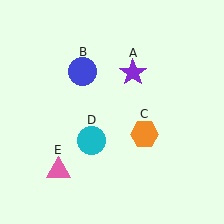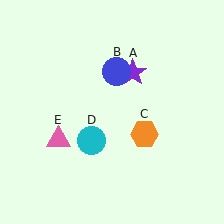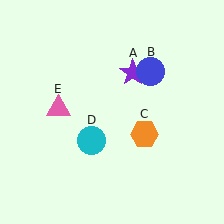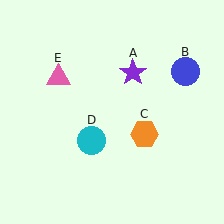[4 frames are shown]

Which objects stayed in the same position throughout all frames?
Purple star (object A) and orange hexagon (object C) and cyan circle (object D) remained stationary.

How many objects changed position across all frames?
2 objects changed position: blue circle (object B), pink triangle (object E).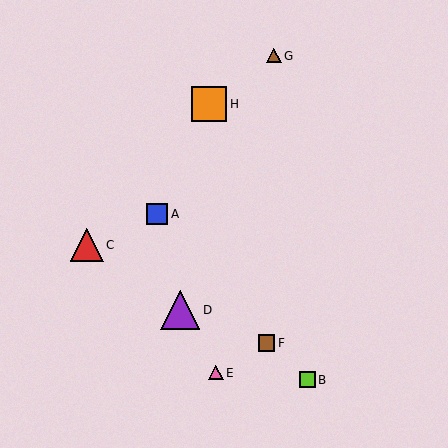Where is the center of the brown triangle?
The center of the brown triangle is at (274, 56).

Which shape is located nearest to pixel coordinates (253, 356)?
The brown square (labeled F) at (267, 343) is nearest to that location.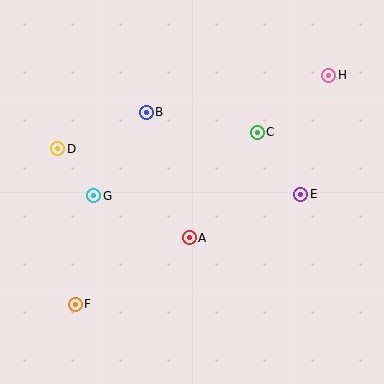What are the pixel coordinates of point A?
Point A is at (189, 238).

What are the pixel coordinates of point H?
Point H is at (329, 75).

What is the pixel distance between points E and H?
The distance between E and H is 122 pixels.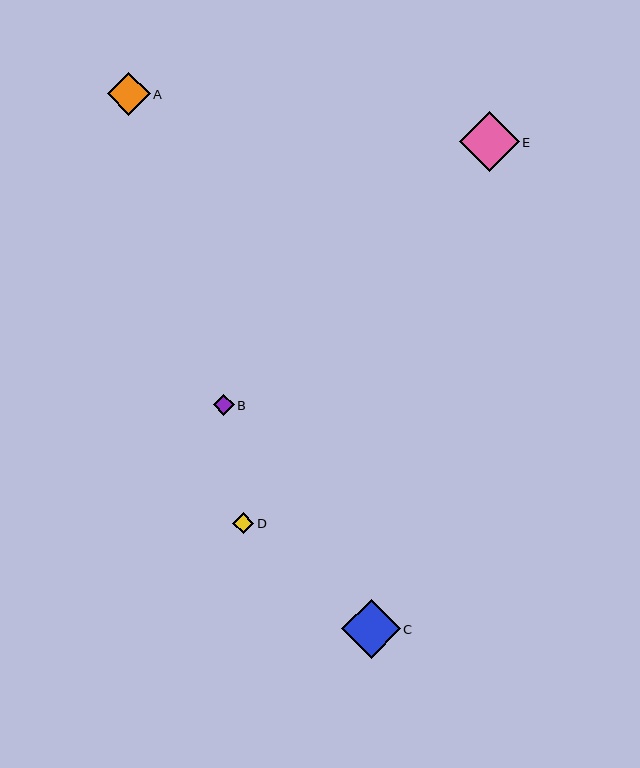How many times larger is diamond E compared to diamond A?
Diamond E is approximately 1.4 times the size of diamond A.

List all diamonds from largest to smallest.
From largest to smallest: E, C, A, D, B.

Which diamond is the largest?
Diamond E is the largest with a size of approximately 60 pixels.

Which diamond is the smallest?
Diamond B is the smallest with a size of approximately 21 pixels.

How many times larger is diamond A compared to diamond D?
Diamond A is approximately 2.0 times the size of diamond D.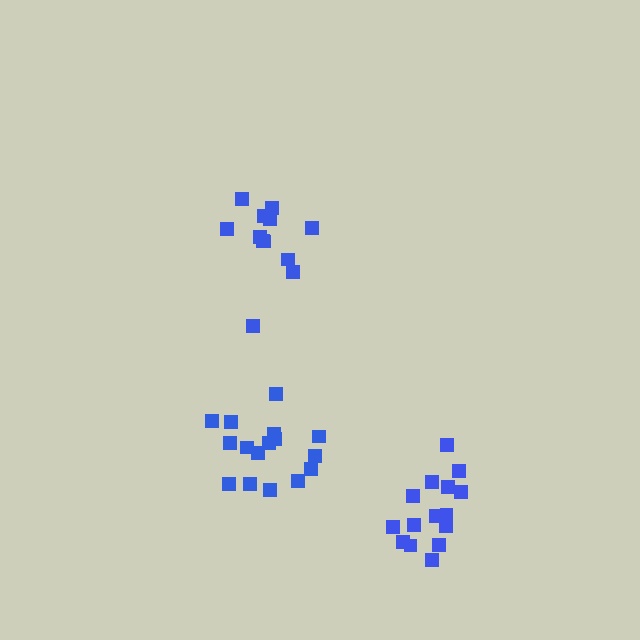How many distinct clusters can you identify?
There are 3 distinct clusters.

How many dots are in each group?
Group 1: 15 dots, Group 2: 16 dots, Group 3: 12 dots (43 total).